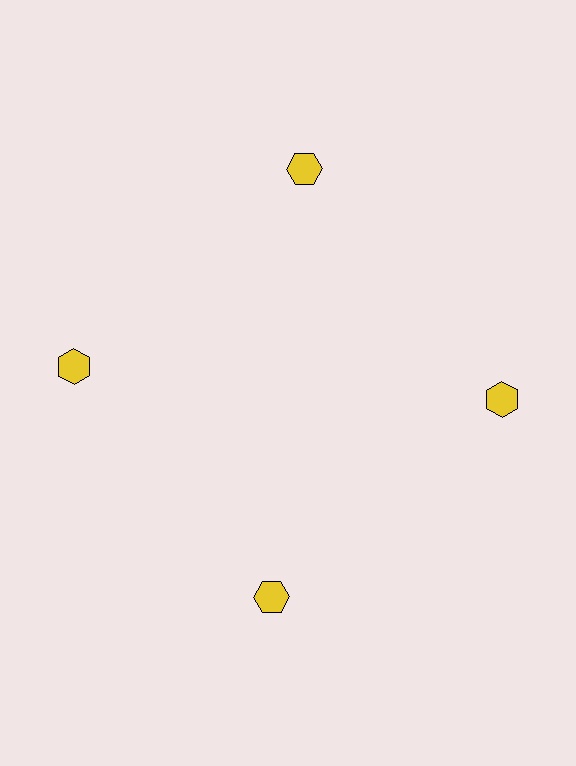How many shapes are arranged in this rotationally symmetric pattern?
There are 4 shapes, arranged in 4 groups of 1.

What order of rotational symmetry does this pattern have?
This pattern has 4-fold rotational symmetry.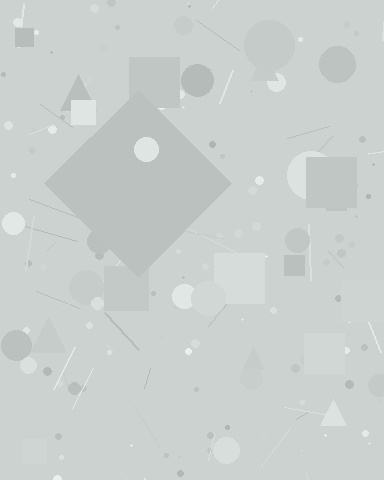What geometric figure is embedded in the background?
A diamond is embedded in the background.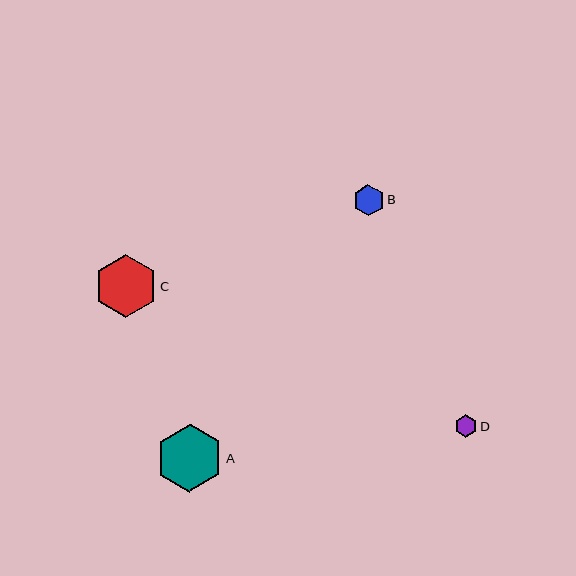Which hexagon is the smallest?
Hexagon D is the smallest with a size of approximately 22 pixels.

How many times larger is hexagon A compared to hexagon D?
Hexagon A is approximately 3.0 times the size of hexagon D.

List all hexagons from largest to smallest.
From largest to smallest: A, C, B, D.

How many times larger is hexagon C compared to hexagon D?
Hexagon C is approximately 2.8 times the size of hexagon D.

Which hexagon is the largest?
Hexagon A is the largest with a size of approximately 68 pixels.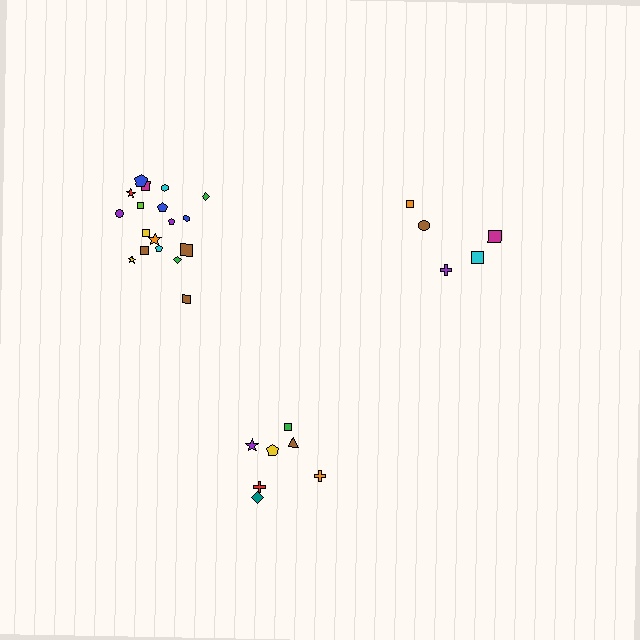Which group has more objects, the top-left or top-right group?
The top-left group.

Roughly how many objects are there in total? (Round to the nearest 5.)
Roughly 30 objects in total.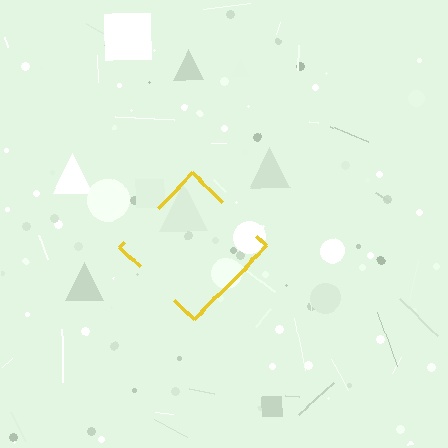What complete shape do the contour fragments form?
The contour fragments form a diamond.